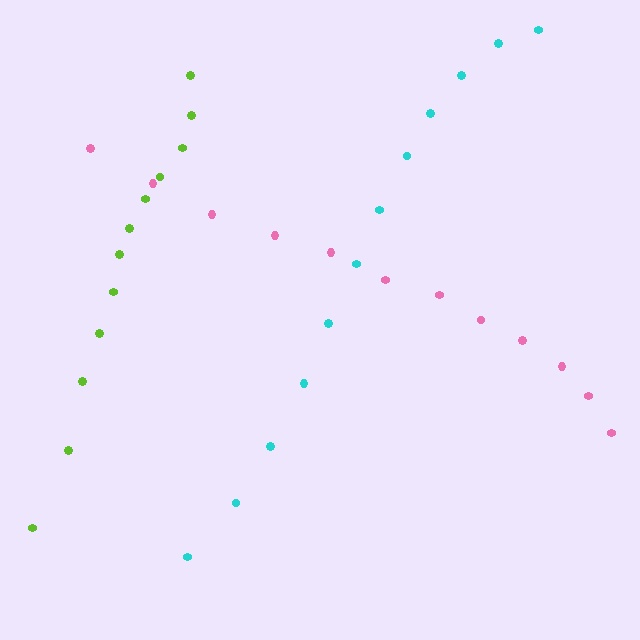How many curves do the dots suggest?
There are 3 distinct paths.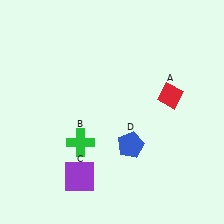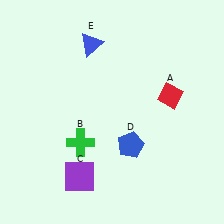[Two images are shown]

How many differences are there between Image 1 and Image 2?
There is 1 difference between the two images.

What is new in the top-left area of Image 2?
A blue triangle (E) was added in the top-left area of Image 2.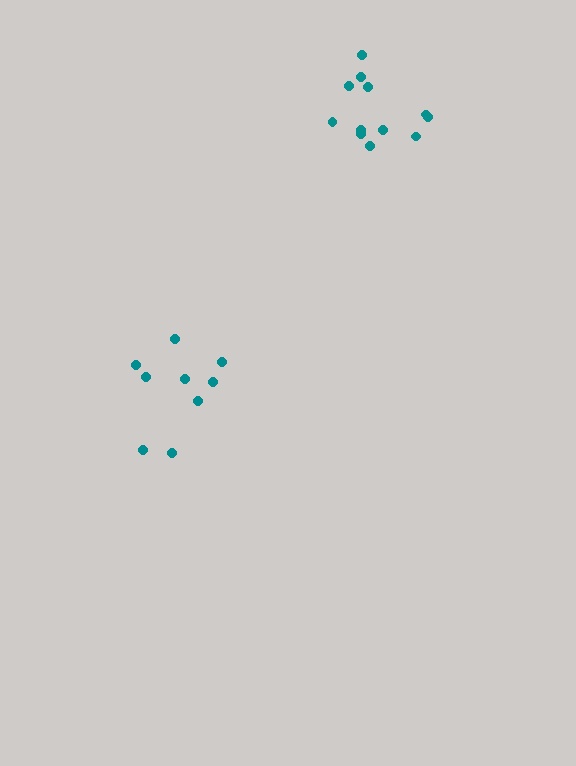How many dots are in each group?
Group 1: 9 dots, Group 2: 12 dots (21 total).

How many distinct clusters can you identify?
There are 2 distinct clusters.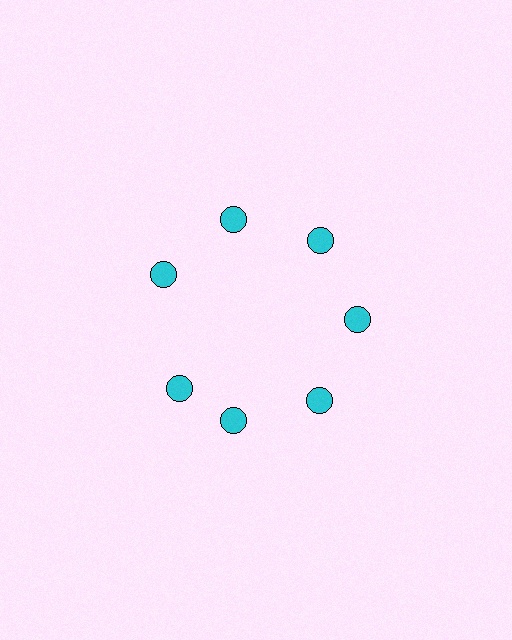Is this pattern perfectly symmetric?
No. The 7 cyan circles are arranged in a ring, but one element near the 8 o'clock position is rotated out of alignment along the ring, breaking the 7-fold rotational symmetry.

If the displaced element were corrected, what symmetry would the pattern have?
It would have 7-fold rotational symmetry — the pattern would map onto itself every 51 degrees.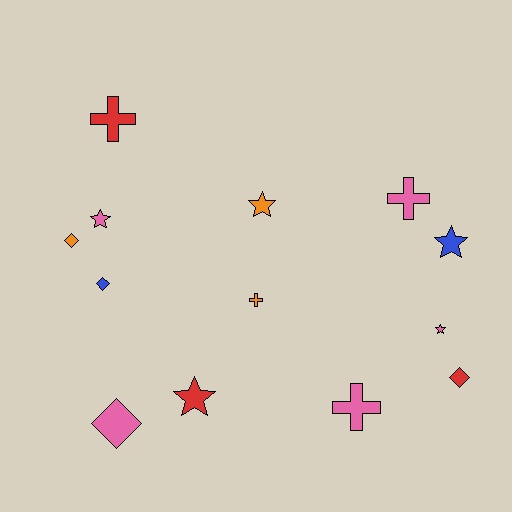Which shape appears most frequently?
Star, with 5 objects.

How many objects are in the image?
There are 13 objects.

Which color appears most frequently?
Pink, with 5 objects.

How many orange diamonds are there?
There is 1 orange diamond.